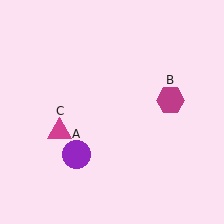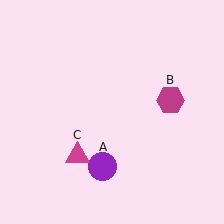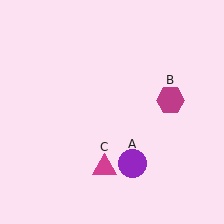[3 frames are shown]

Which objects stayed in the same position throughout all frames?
Magenta hexagon (object B) remained stationary.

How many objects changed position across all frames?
2 objects changed position: purple circle (object A), magenta triangle (object C).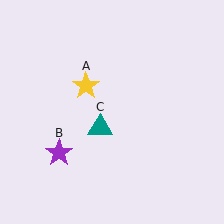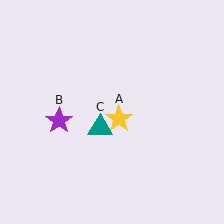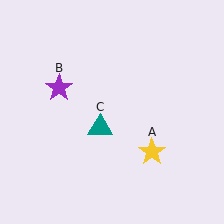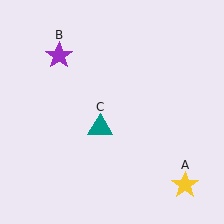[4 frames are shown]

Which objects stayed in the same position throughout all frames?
Teal triangle (object C) remained stationary.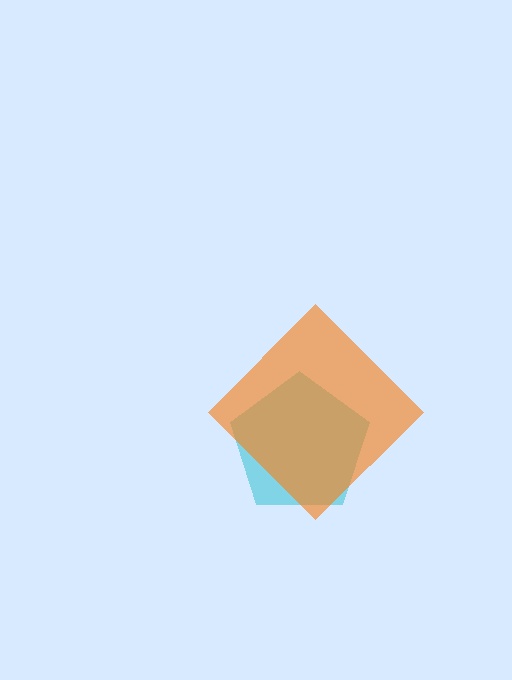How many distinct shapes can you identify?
There are 2 distinct shapes: a cyan pentagon, an orange diamond.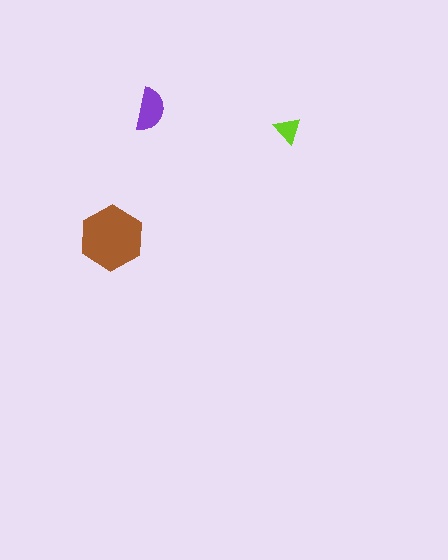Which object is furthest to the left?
The brown hexagon is leftmost.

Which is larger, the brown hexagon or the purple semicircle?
The brown hexagon.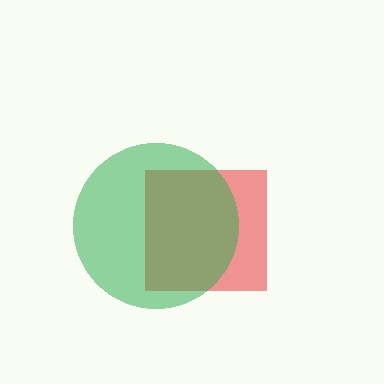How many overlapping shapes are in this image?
There are 2 overlapping shapes in the image.